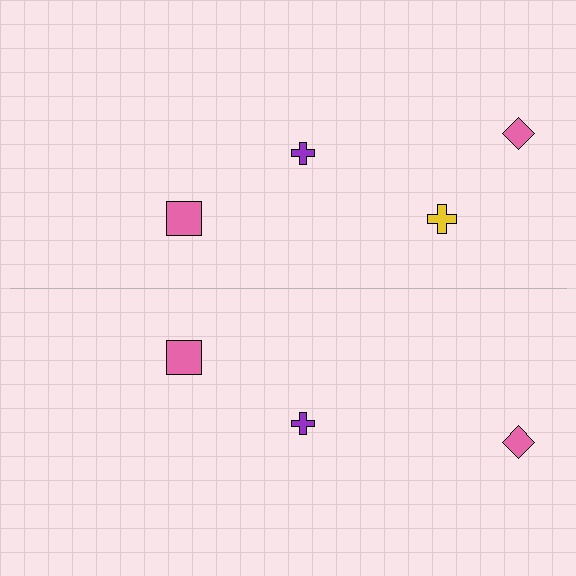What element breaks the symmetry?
A yellow cross is missing from the bottom side.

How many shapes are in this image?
There are 7 shapes in this image.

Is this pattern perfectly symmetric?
No, the pattern is not perfectly symmetric. A yellow cross is missing from the bottom side.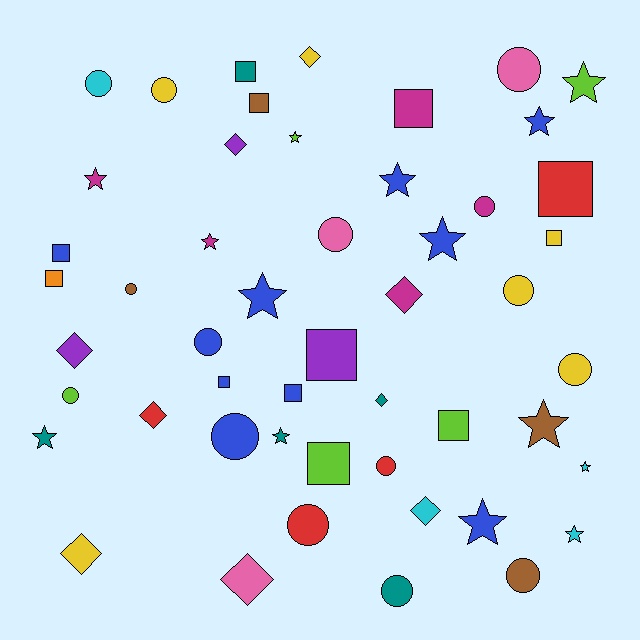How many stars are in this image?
There are 14 stars.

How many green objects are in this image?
There are no green objects.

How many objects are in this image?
There are 50 objects.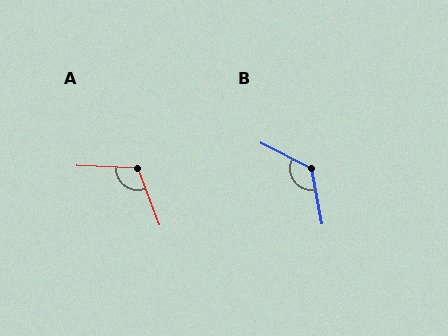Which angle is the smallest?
A, at approximately 114 degrees.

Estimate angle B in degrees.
Approximately 128 degrees.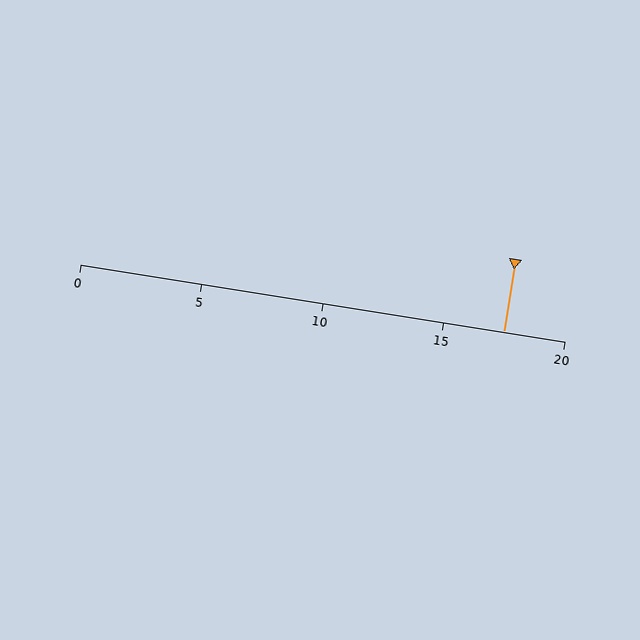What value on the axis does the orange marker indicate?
The marker indicates approximately 17.5.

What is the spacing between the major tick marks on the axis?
The major ticks are spaced 5 apart.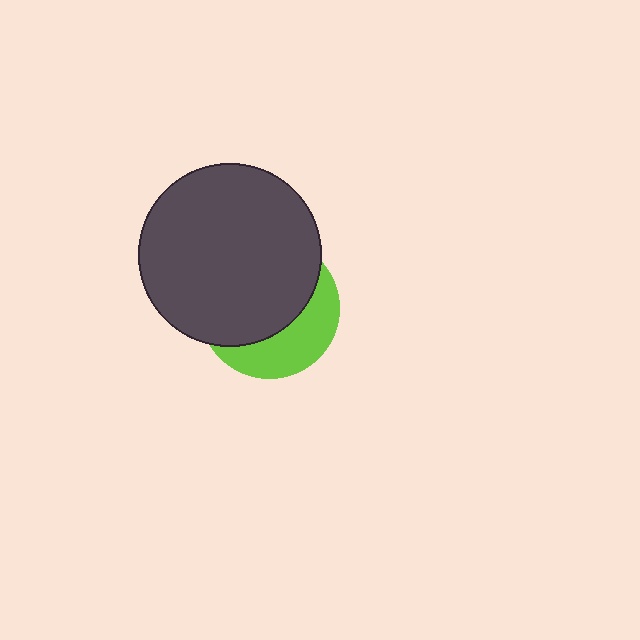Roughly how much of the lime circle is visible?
A small part of it is visible (roughly 36%).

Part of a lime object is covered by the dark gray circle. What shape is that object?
It is a circle.